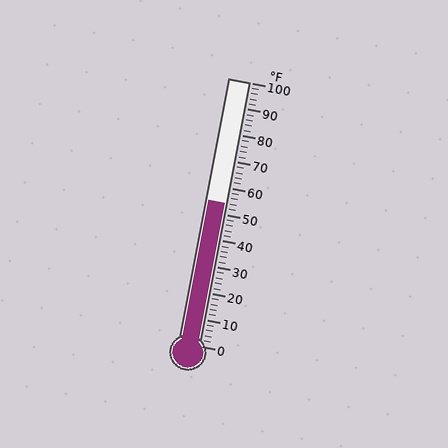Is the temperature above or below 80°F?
The temperature is below 80°F.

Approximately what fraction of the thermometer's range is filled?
The thermometer is filled to approximately 55% of its range.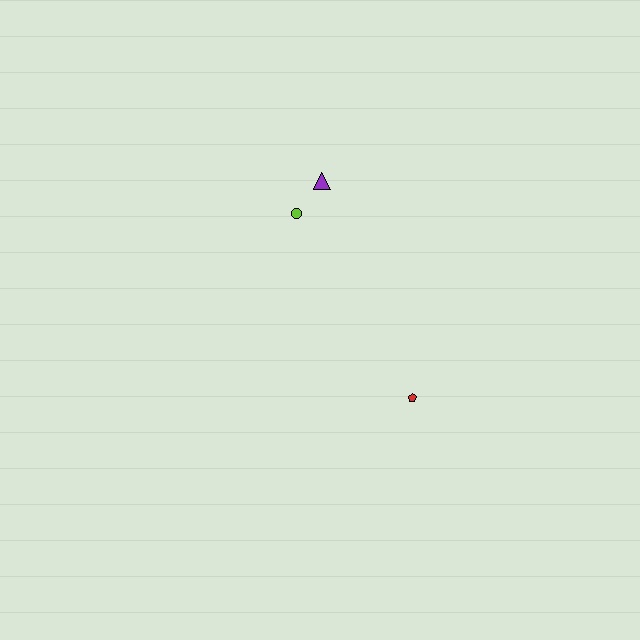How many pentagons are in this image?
There is 1 pentagon.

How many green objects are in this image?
There are no green objects.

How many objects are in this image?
There are 3 objects.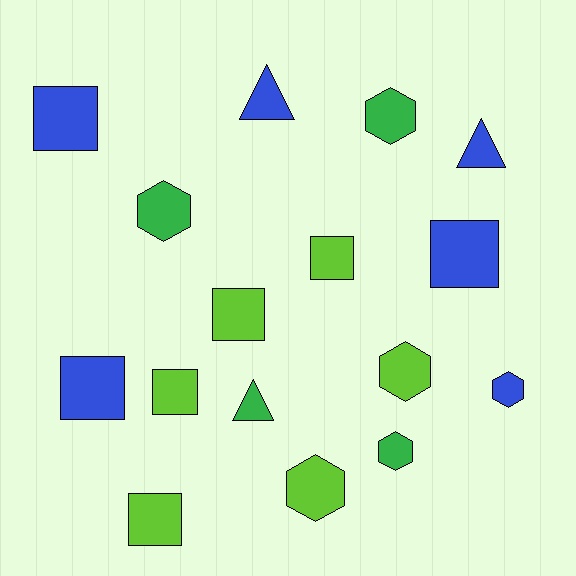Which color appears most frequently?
Blue, with 6 objects.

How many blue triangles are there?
There are 2 blue triangles.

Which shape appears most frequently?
Square, with 7 objects.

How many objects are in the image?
There are 16 objects.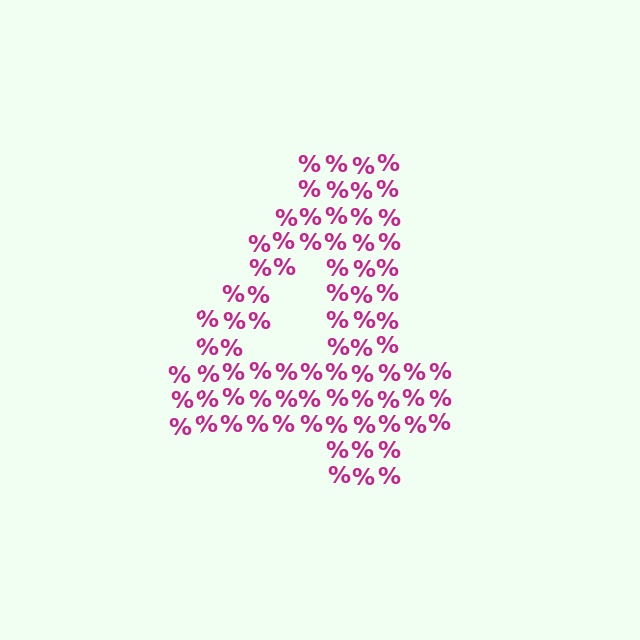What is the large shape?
The large shape is the digit 4.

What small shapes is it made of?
It is made of small percent signs.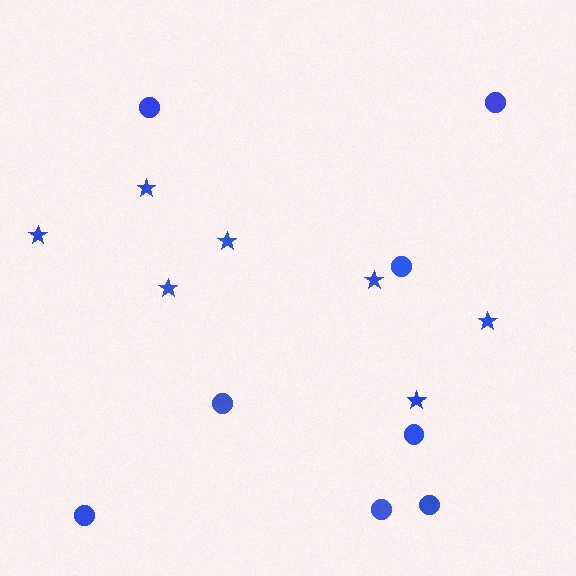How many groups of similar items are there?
There are 2 groups: one group of stars (7) and one group of circles (8).